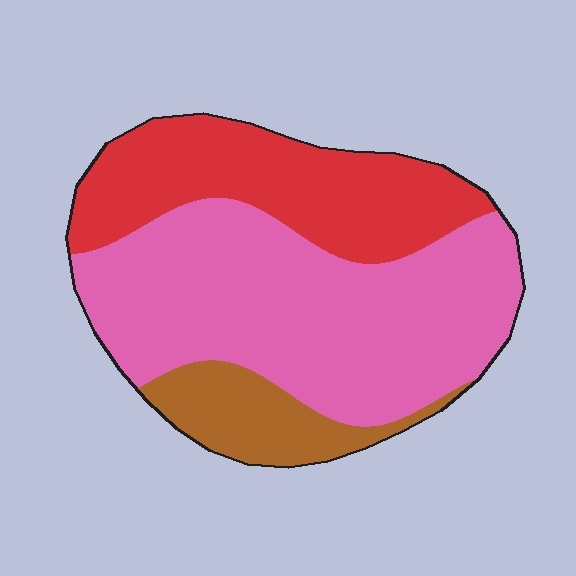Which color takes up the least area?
Brown, at roughly 15%.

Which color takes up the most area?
Pink, at roughly 55%.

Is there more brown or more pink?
Pink.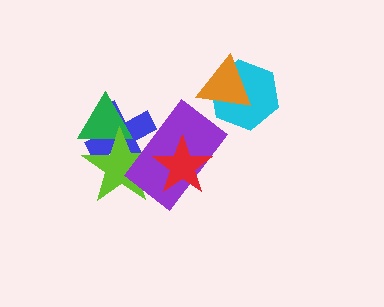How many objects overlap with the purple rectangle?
3 objects overlap with the purple rectangle.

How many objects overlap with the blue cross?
3 objects overlap with the blue cross.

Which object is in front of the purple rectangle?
The red star is in front of the purple rectangle.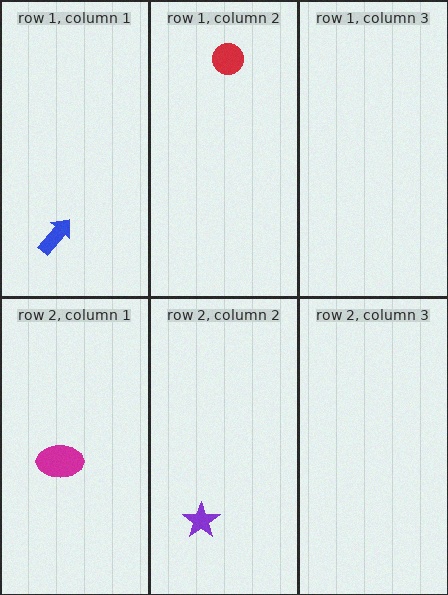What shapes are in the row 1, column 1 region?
The blue arrow.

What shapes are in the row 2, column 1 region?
The magenta ellipse.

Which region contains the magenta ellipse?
The row 2, column 1 region.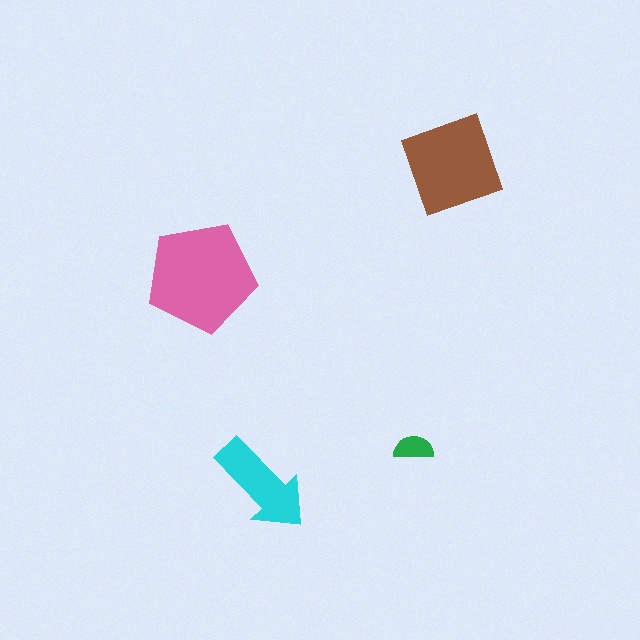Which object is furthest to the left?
The pink pentagon is leftmost.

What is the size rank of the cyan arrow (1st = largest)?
3rd.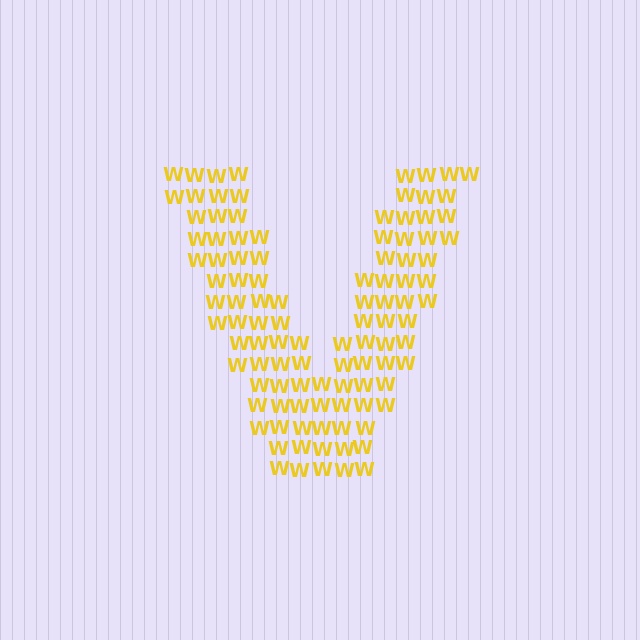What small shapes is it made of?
It is made of small letter W's.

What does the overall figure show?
The overall figure shows the letter V.